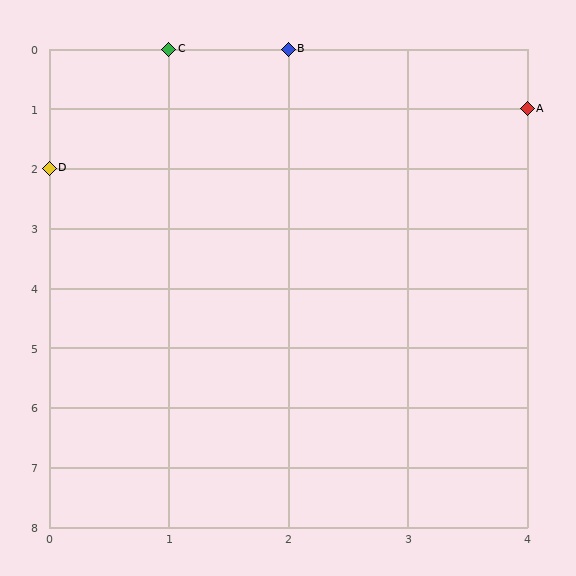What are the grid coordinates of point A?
Point A is at grid coordinates (4, 1).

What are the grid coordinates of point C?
Point C is at grid coordinates (1, 0).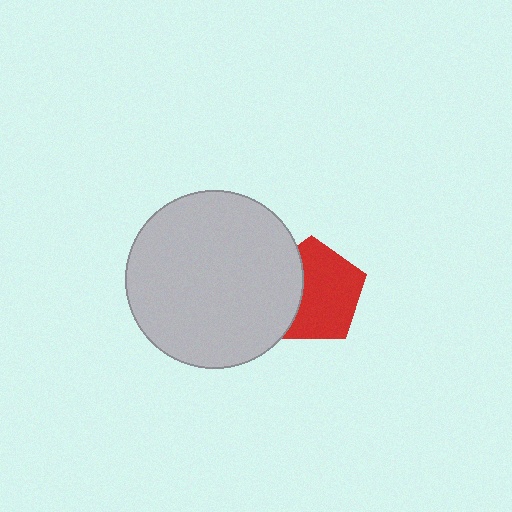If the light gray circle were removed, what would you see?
You would see the complete red pentagon.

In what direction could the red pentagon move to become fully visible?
The red pentagon could move right. That would shift it out from behind the light gray circle entirely.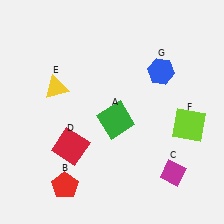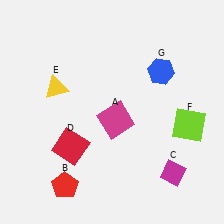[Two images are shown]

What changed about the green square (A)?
In Image 1, A is green. In Image 2, it changed to magenta.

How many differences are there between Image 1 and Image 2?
There is 1 difference between the two images.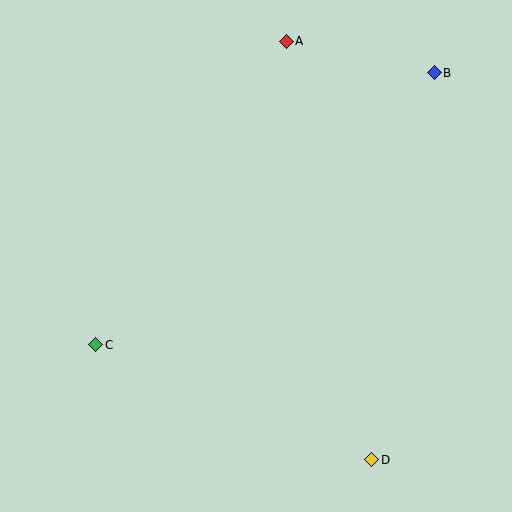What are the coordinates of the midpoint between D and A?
The midpoint between D and A is at (329, 251).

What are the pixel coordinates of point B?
Point B is at (434, 73).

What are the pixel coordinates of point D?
Point D is at (372, 460).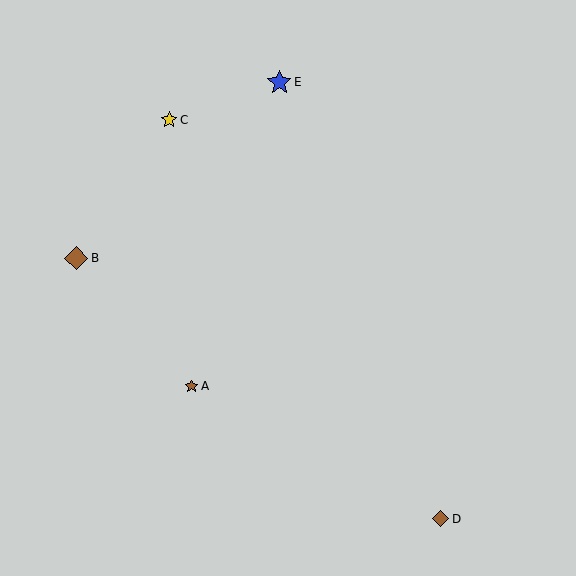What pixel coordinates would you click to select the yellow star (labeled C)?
Click at (169, 120) to select the yellow star C.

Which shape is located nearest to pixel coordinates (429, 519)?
The brown diamond (labeled D) at (441, 519) is nearest to that location.